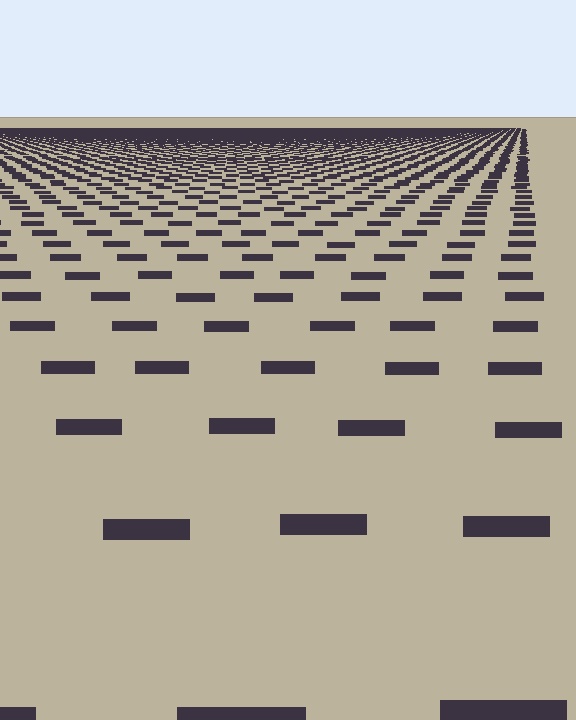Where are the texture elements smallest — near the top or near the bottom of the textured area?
Near the top.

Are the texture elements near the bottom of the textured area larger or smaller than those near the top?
Larger. Near the bottom, elements are closer to the viewer and appear at a bigger on-screen size.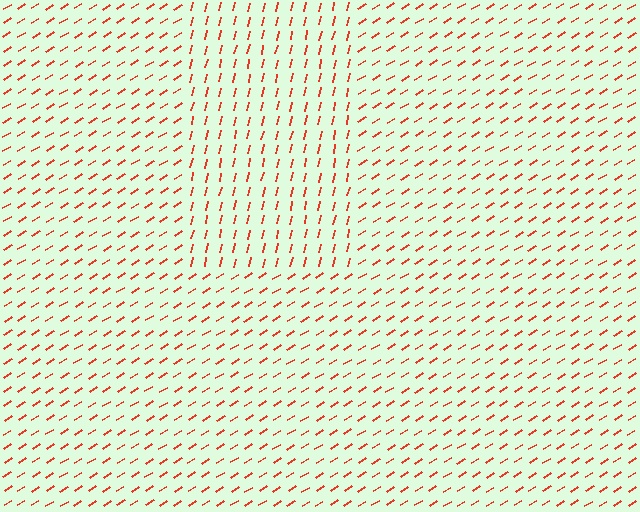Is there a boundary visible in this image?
Yes, there is a texture boundary formed by a change in line orientation.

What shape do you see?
I see a rectangle.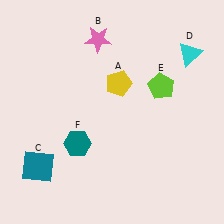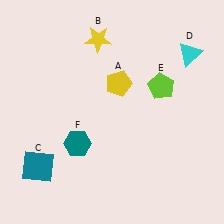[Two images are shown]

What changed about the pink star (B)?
In Image 1, B is pink. In Image 2, it changed to yellow.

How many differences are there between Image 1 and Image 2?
There is 1 difference between the two images.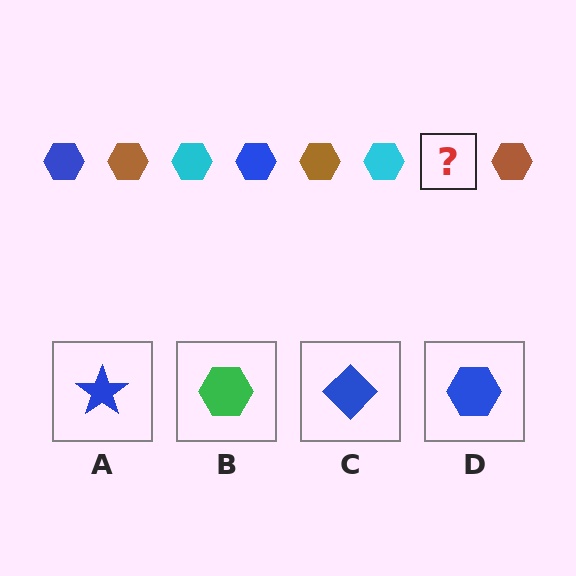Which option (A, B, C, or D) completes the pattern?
D.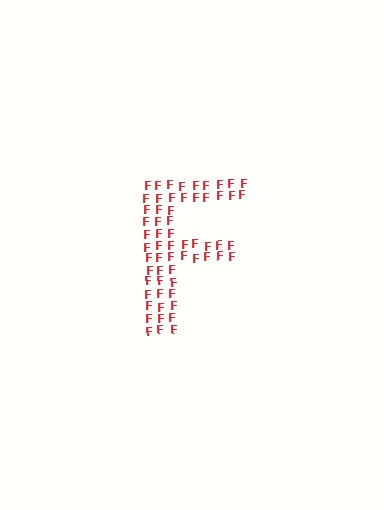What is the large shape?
The large shape is the letter F.